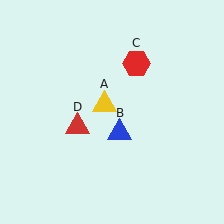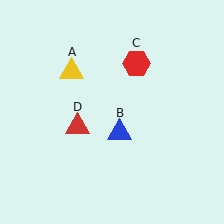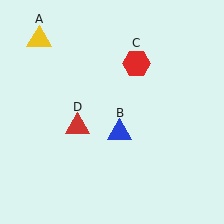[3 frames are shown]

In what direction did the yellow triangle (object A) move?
The yellow triangle (object A) moved up and to the left.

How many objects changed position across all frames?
1 object changed position: yellow triangle (object A).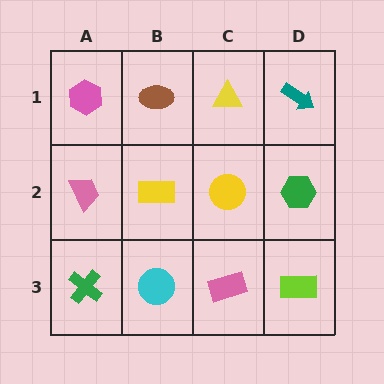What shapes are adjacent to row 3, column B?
A yellow rectangle (row 2, column B), a green cross (row 3, column A), a pink rectangle (row 3, column C).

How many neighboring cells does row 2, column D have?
3.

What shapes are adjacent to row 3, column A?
A pink trapezoid (row 2, column A), a cyan circle (row 3, column B).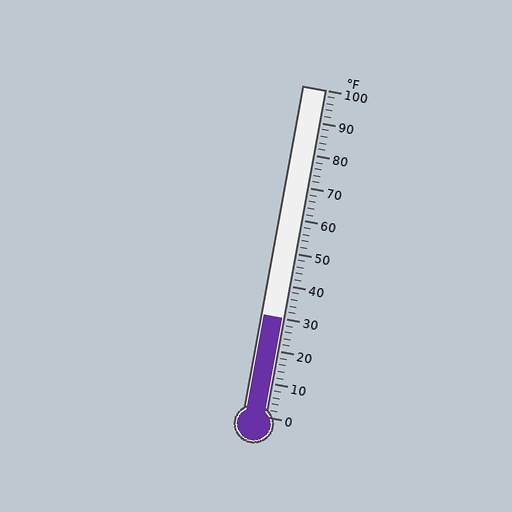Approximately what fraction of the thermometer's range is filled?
The thermometer is filled to approximately 30% of its range.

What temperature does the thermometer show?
The thermometer shows approximately 30°F.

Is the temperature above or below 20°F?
The temperature is above 20°F.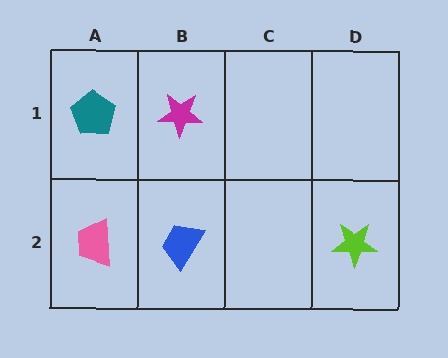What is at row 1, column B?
A magenta star.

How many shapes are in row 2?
3 shapes.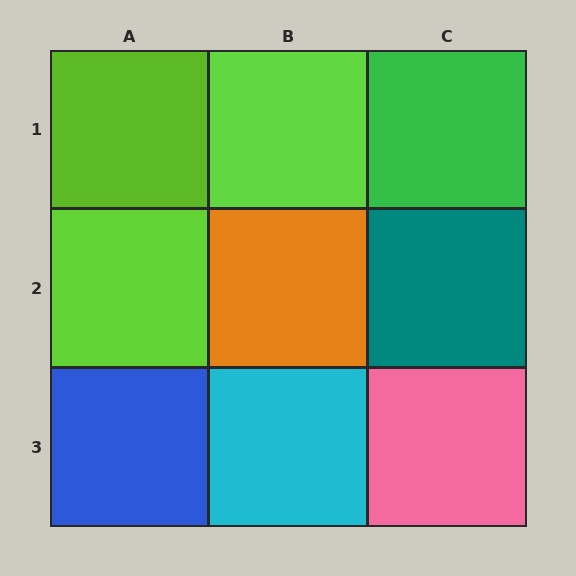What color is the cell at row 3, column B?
Cyan.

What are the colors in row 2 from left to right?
Lime, orange, teal.